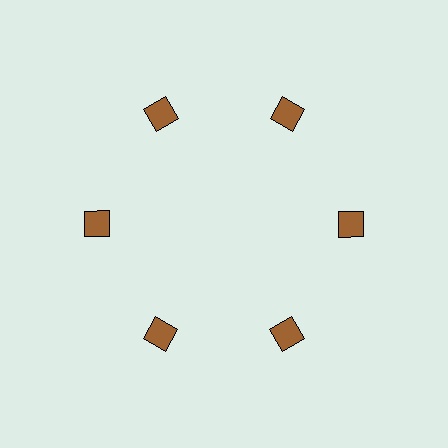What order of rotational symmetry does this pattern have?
This pattern has 6-fold rotational symmetry.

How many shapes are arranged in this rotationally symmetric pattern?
There are 6 shapes, arranged in 6 groups of 1.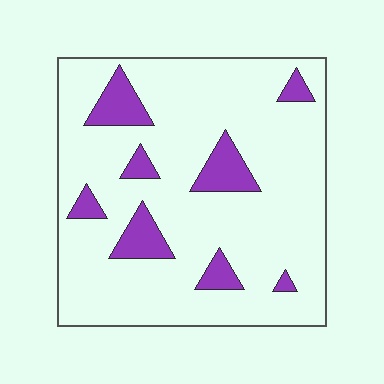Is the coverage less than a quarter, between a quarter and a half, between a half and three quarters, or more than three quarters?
Less than a quarter.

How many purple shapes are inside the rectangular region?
8.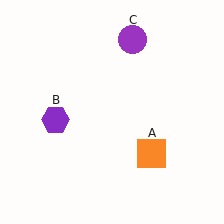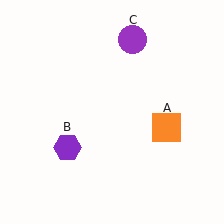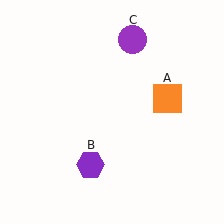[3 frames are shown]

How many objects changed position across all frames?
2 objects changed position: orange square (object A), purple hexagon (object B).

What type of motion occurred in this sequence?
The orange square (object A), purple hexagon (object B) rotated counterclockwise around the center of the scene.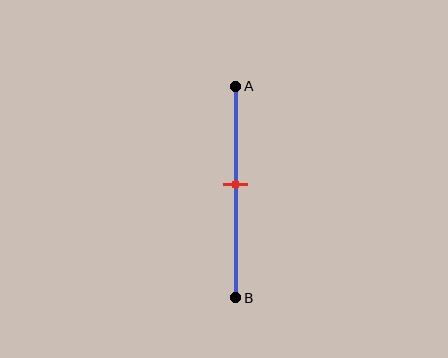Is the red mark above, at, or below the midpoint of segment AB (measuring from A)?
The red mark is above the midpoint of segment AB.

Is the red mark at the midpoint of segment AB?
No, the mark is at about 45% from A, not at the 50% midpoint.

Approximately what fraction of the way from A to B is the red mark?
The red mark is approximately 45% of the way from A to B.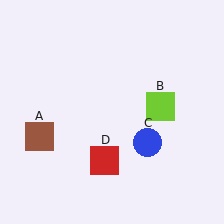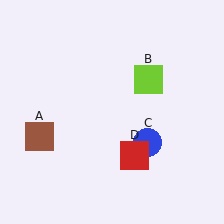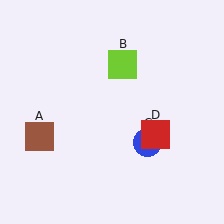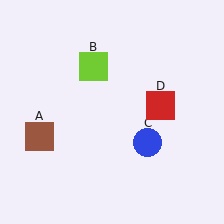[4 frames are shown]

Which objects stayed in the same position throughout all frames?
Brown square (object A) and blue circle (object C) remained stationary.